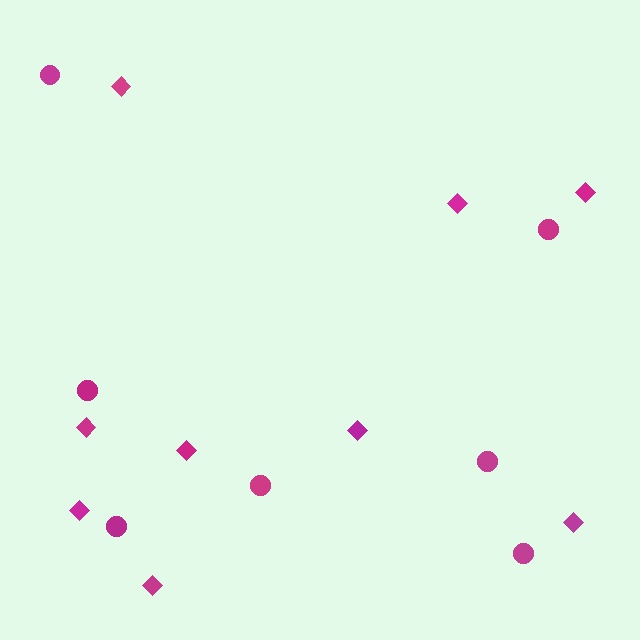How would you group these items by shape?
There are 2 groups: one group of circles (7) and one group of diamonds (9).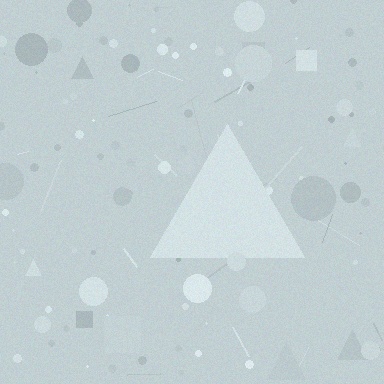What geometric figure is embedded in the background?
A triangle is embedded in the background.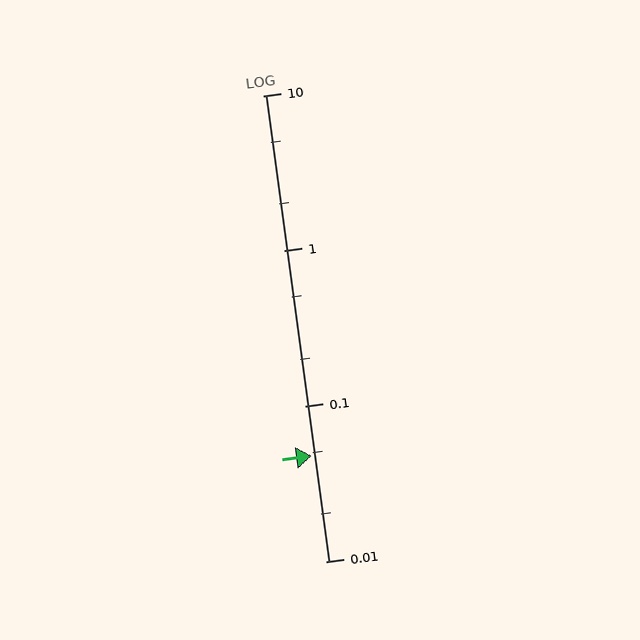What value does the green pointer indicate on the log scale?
The pointer indicates approximately 0.048.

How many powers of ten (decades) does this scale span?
The scale spans 3 decades, from 0.01 to 10.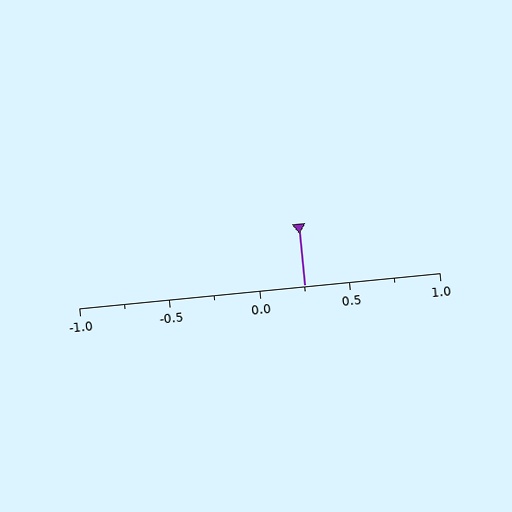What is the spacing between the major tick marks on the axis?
The major ticks are spaced 0.5 apart.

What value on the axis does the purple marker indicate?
The marker indicates approximately 0.25.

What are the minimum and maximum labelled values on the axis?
The axis runs from -1.0 to 1.0.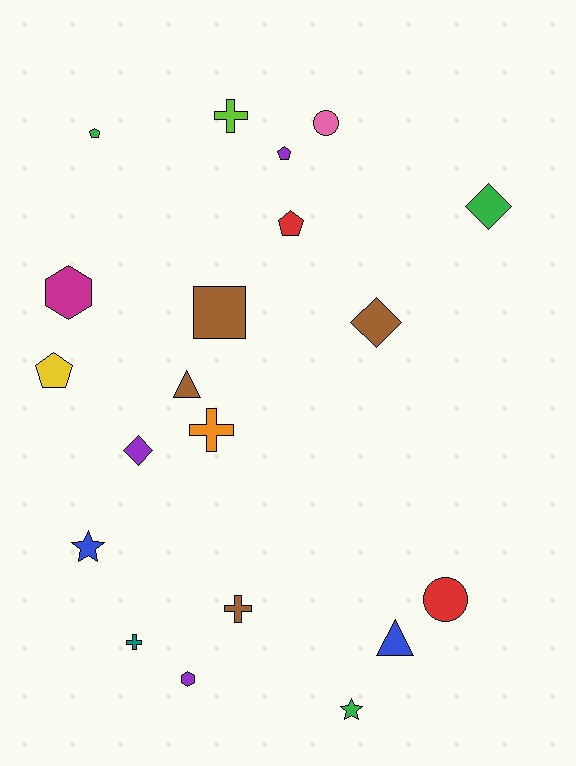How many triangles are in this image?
There are 2 triangles.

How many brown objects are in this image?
There are 4 brown objects.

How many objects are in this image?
There are 20 objects.